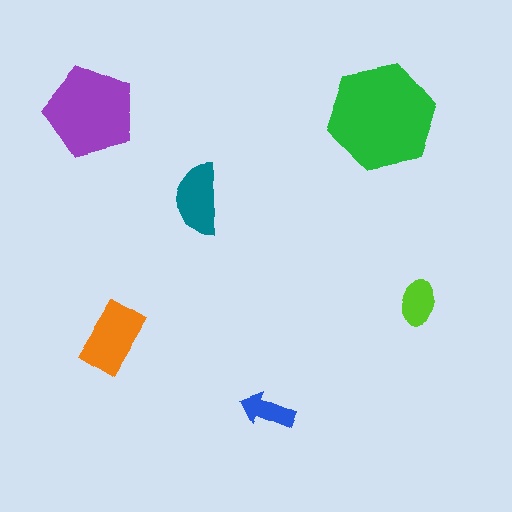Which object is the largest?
The green hexagon.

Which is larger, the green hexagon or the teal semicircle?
The green hexagon.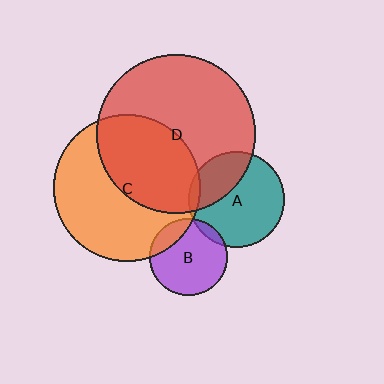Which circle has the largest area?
Circle D (red).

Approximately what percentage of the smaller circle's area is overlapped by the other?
Approximately 10%.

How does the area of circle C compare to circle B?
Approximately 3.6 times.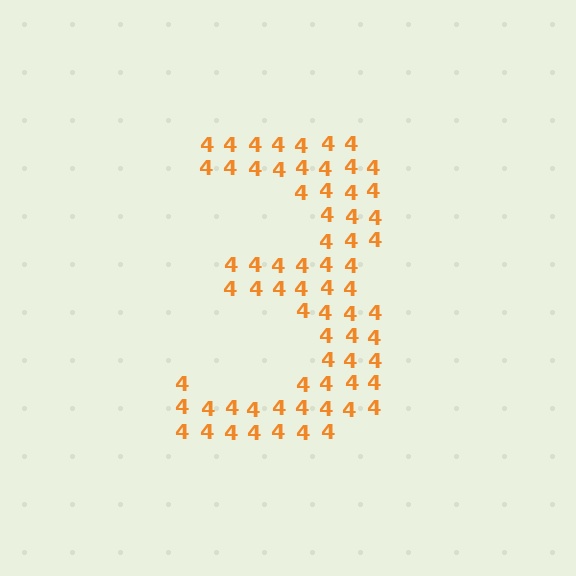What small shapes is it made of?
It is made of small digit 4's.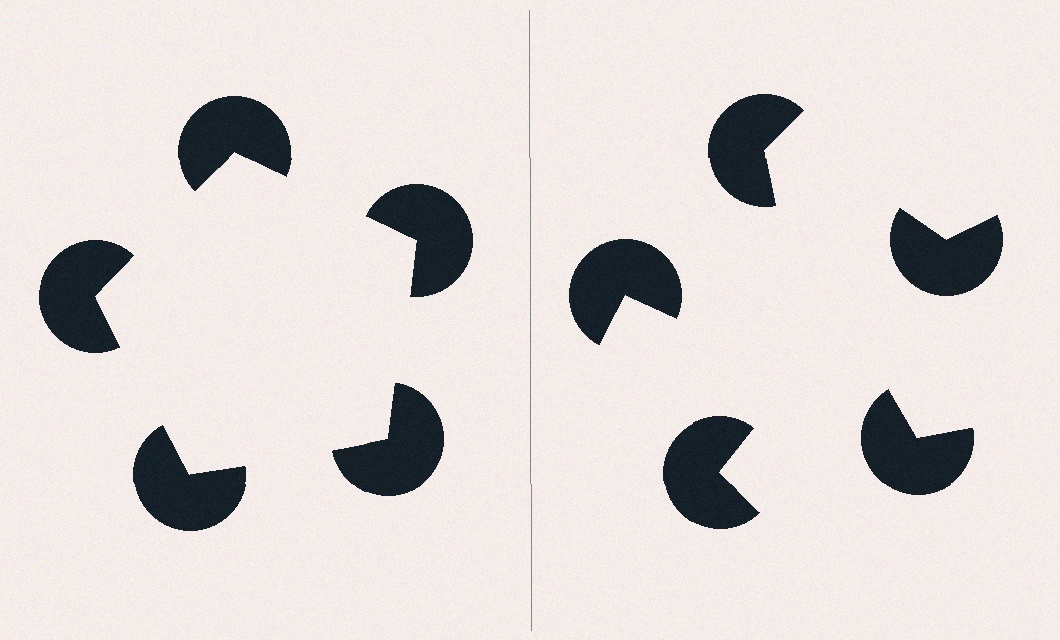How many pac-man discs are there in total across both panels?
10 — 5 on each side.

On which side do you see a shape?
An illusory pentagon appears on the left side. On the right side the wedge cuts are rotated, so no coherent shape forms.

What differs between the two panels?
The pac-man discs are positioned identically on both sides; only the wedge orientations differ. On the left they align to a pentagon; on the right they are misaligned.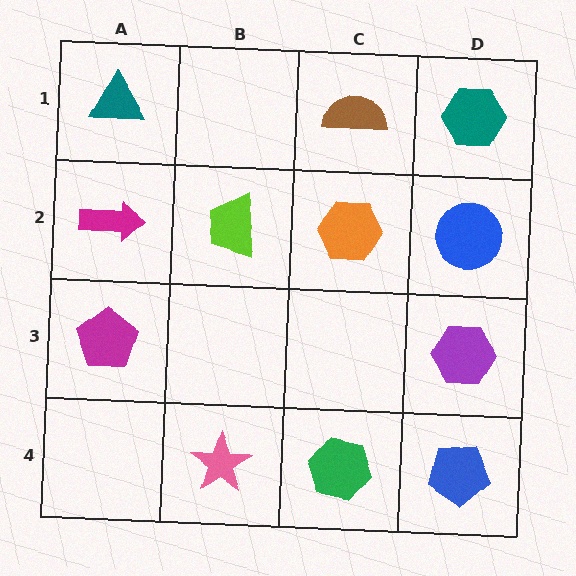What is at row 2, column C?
An orange hexagon.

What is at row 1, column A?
A teal triangle.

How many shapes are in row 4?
3 shapes.